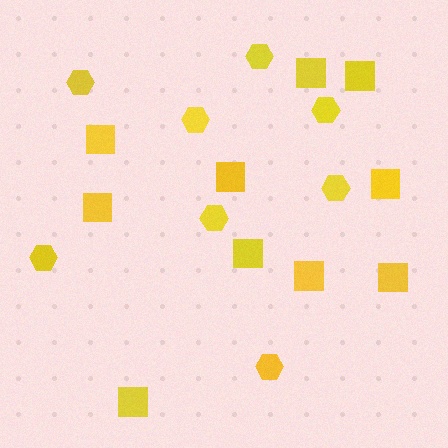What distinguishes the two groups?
There are 2 groups: one group of hexagons (8) and one group of squares (10).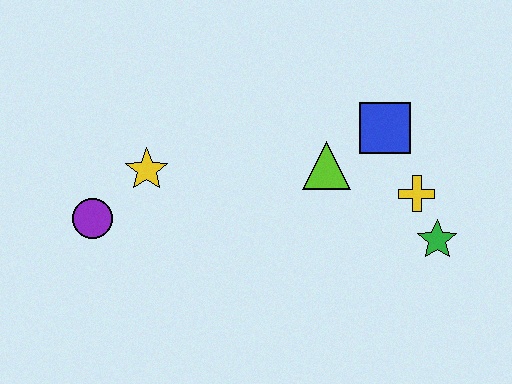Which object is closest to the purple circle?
The yellow star is closest to the purple circle.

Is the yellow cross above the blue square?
No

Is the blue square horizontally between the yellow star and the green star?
Yes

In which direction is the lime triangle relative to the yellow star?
The lime triangle is to the right of the yellow star.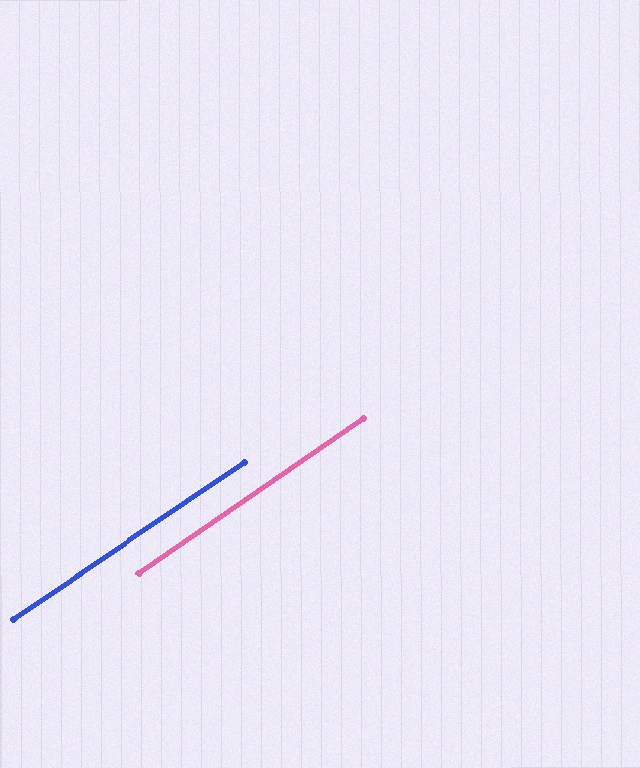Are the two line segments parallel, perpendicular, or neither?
Parallel — their directions differ by only 0.7°.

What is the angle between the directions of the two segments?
Approximately 1 degree.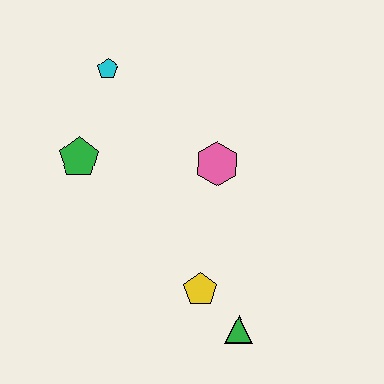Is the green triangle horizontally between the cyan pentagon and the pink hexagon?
No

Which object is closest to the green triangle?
The yellow pentagon is closest to the green triangle.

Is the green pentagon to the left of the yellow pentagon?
Yes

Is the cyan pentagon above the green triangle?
Yes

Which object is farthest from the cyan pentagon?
The green triangle is farthest from the cyan pentagon.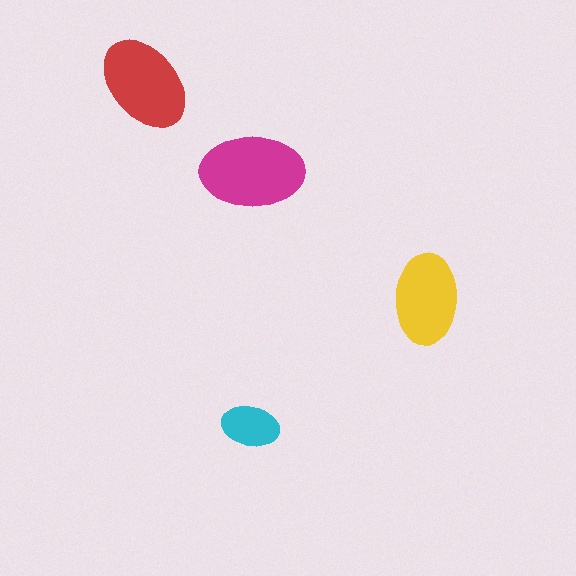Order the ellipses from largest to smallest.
the magenta one, the red one, the yellow one, the cyan one.